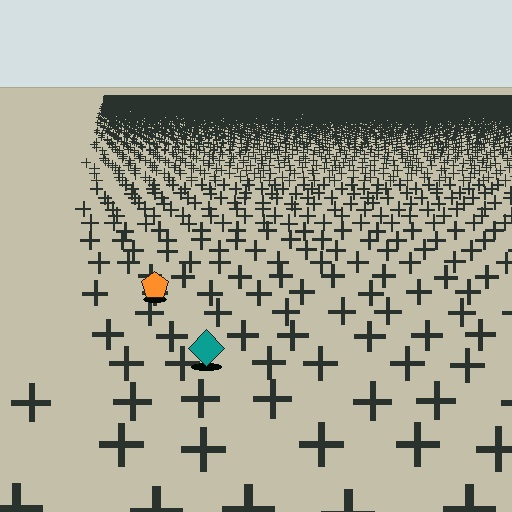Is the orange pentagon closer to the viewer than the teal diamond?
No. The teal diamond is closer — you can tell from the texture gradient: the ground texture is coarser near it.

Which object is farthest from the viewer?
The orange pentagon is farthest from the viewer. It appears smaller and the ground texture around it is denser.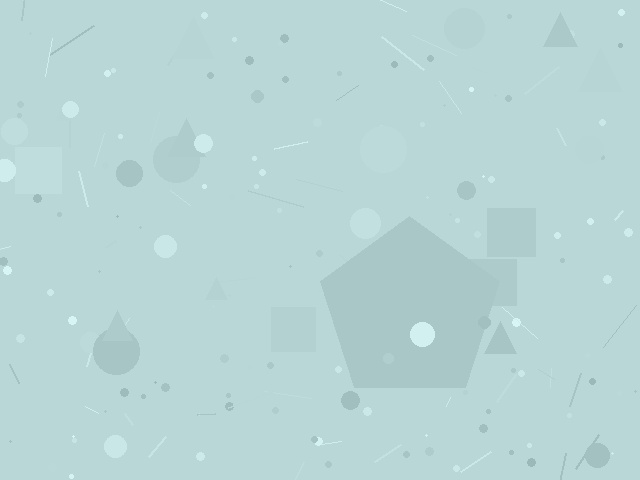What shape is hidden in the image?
A pentagon is hidden in the image.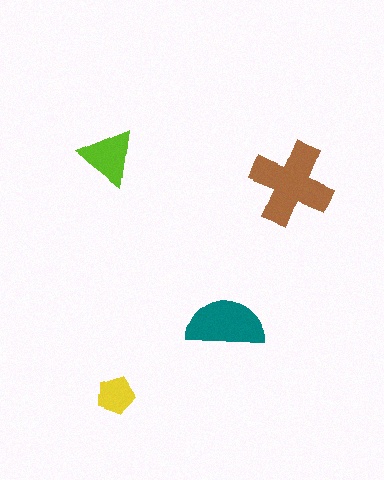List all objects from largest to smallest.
The brown cross, the teal semicircle, the lime triangle, the yellow pentagon.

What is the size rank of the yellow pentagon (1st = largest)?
4th.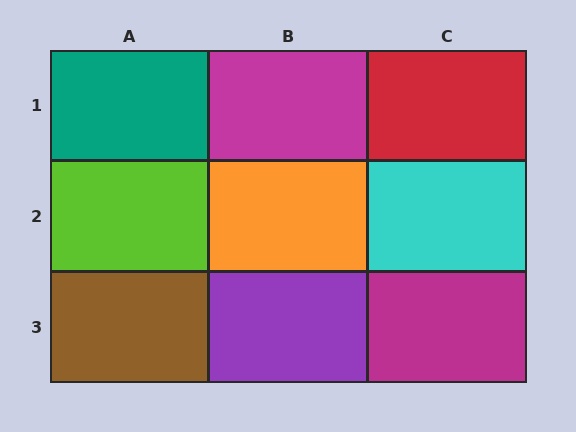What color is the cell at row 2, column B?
Orange.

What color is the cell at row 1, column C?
Red.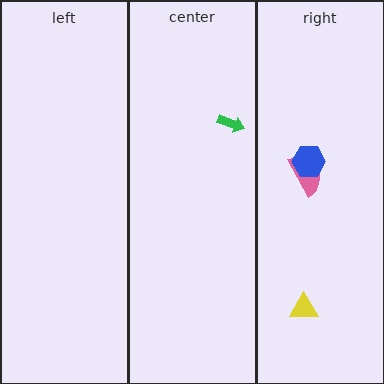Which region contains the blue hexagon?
The right region.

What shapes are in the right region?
The pink semicircle, the blue hexagon, the yellow triangle.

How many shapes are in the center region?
1.